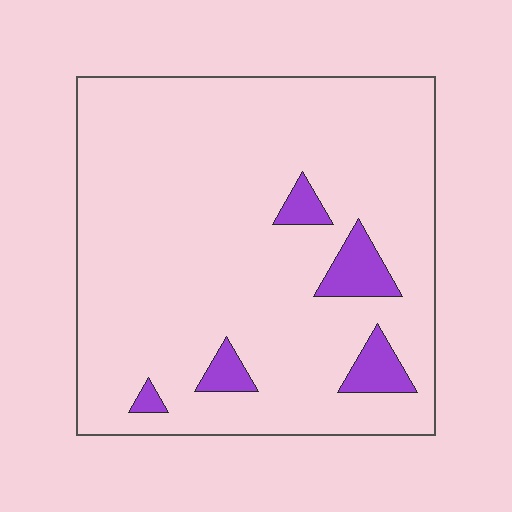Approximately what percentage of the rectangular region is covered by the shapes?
Approximately 10%.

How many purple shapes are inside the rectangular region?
5.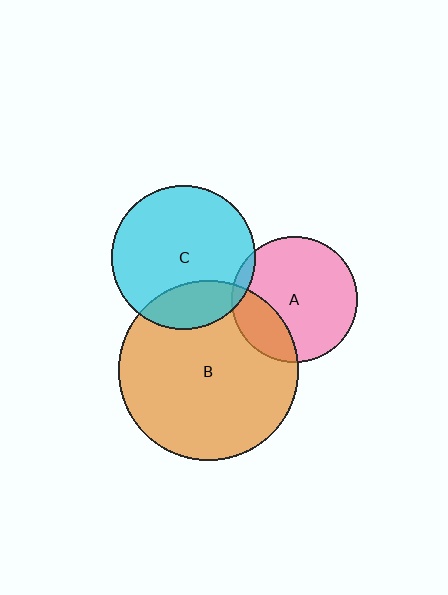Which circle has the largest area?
Circle B (orange).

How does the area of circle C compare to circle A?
Approximately 1.3 times.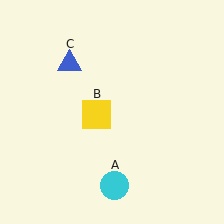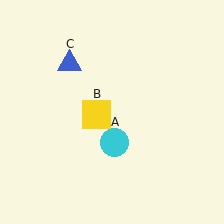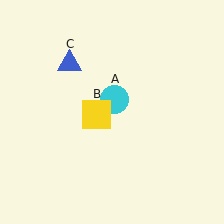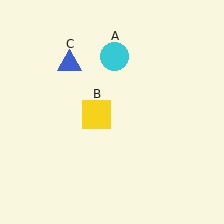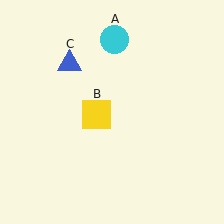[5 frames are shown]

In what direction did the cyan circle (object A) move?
The cyan circle (object A) moved up.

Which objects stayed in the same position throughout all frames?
Yellow square (object B) and blue triangle (object C) remained stationary.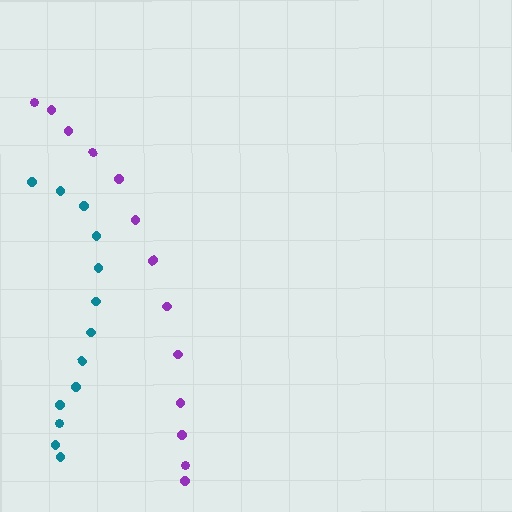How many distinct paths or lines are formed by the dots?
There are 2 distinct paths.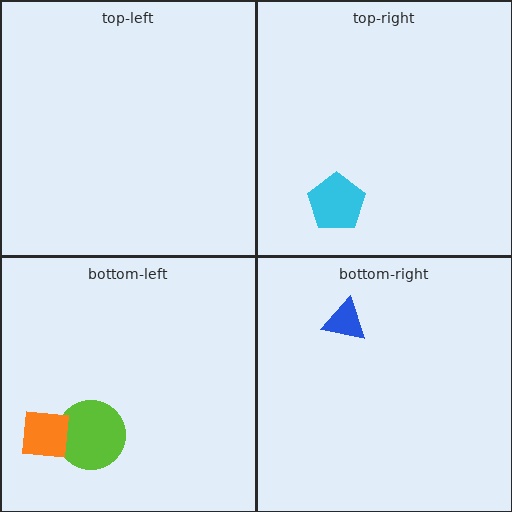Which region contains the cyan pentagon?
The top-right region.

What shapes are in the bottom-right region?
The blue triangle.